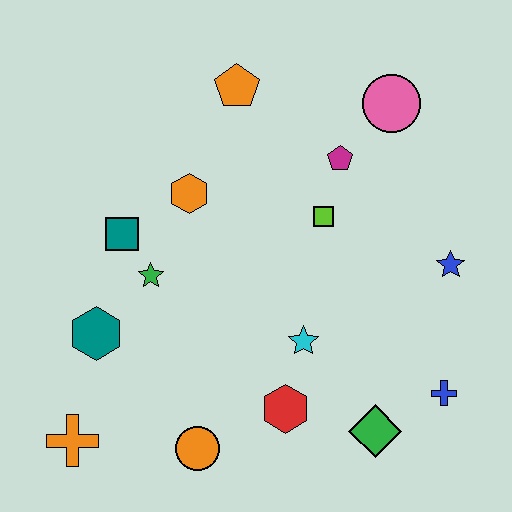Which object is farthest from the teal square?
The blue cross is farthest from the teal square.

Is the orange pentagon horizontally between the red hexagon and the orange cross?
Yes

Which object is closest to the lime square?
The magenta pentagon is closest to the lime square.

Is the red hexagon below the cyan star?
Yes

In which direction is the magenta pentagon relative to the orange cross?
The magenta pentagon is above the orange cross.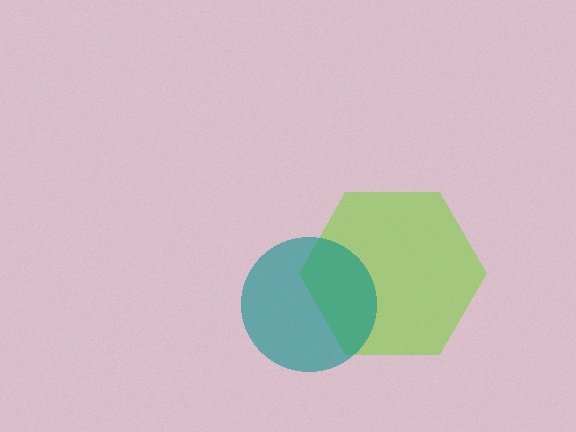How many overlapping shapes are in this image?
There are 2 overlapping shapes in the image.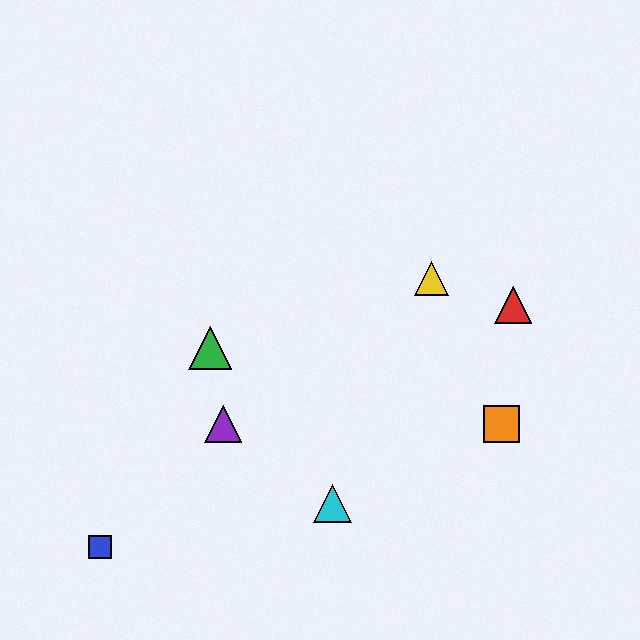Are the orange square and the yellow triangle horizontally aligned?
No, the orange square is at y≈424 and the yellow triangle is at y≈279.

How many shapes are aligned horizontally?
2 shapes (the purple triangle, the orange square) are aligned horizontally.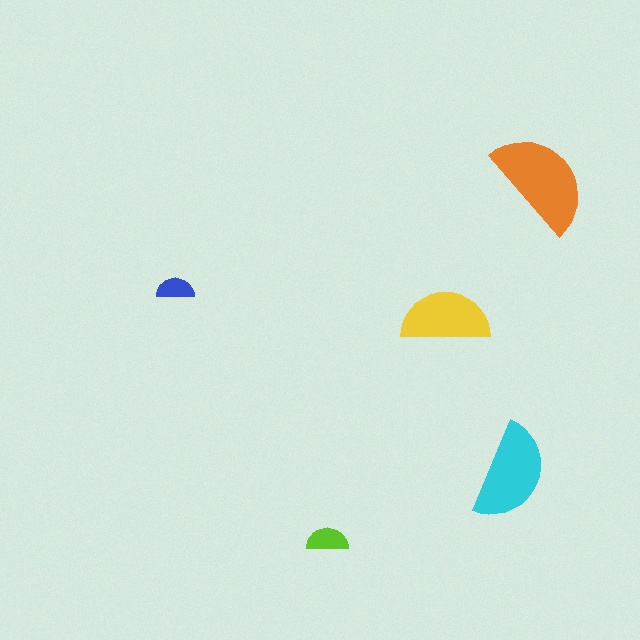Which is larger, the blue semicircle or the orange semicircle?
The orange one.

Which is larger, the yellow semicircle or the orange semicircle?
The orange one.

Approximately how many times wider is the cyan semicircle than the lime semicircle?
About 2.5 times wider.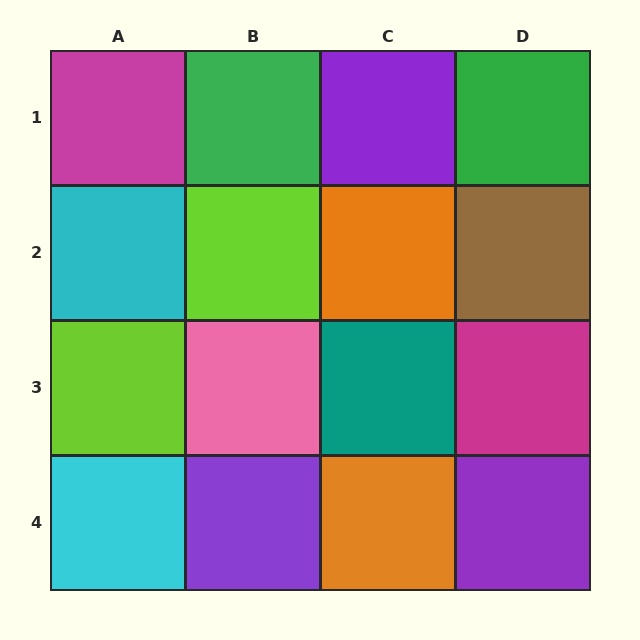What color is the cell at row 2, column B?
Lime.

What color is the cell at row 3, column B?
Pink.